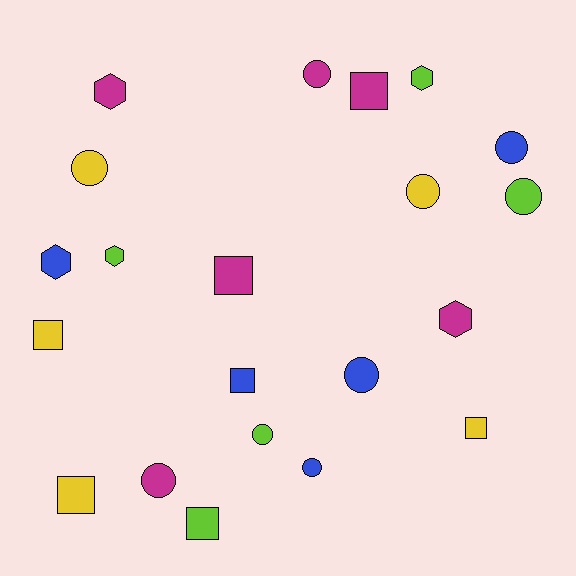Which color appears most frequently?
Magenta, with 6 objects.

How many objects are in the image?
There are 21 objects.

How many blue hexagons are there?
There is 1 blue hexagon.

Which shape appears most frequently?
Circle, with 9 objects.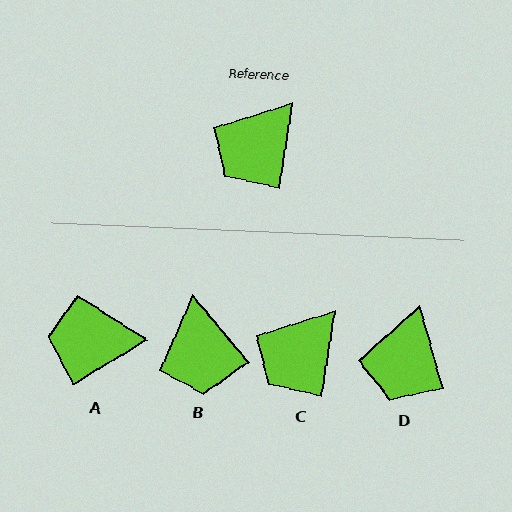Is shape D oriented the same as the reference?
No, it is off by about 25 degrees.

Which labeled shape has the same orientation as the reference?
C.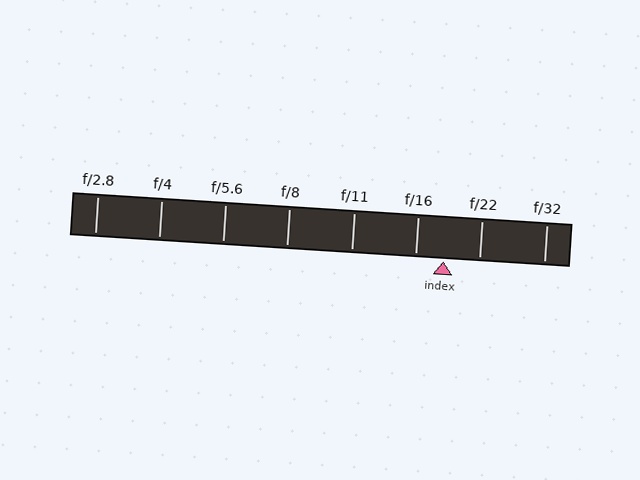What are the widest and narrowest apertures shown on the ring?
The widest aperture shown is f/2.8 and the narrowest is f/32.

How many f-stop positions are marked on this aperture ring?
There are 8 f-stop positions marked.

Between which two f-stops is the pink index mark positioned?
The index mark is between f/16 and f/22.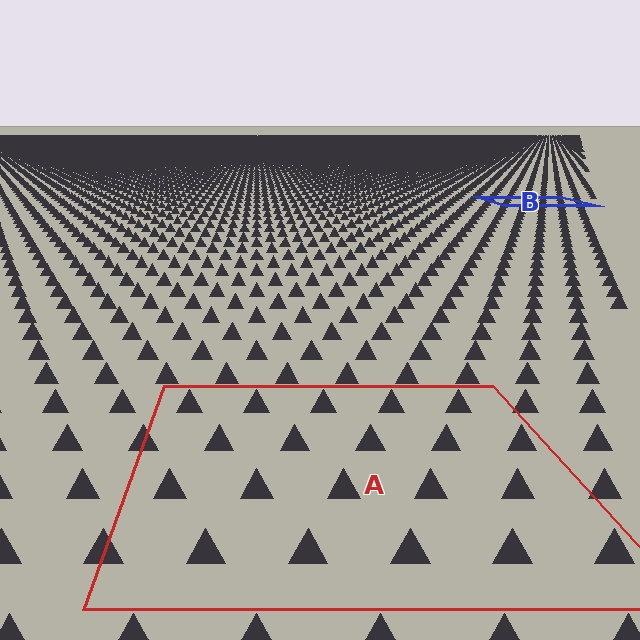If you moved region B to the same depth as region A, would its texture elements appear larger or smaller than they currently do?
They would appear larger. At a closer depth, the same texture elements are projected at a bigger on-screen size.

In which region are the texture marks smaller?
The texture marks are smaller in region B, because it is farther away.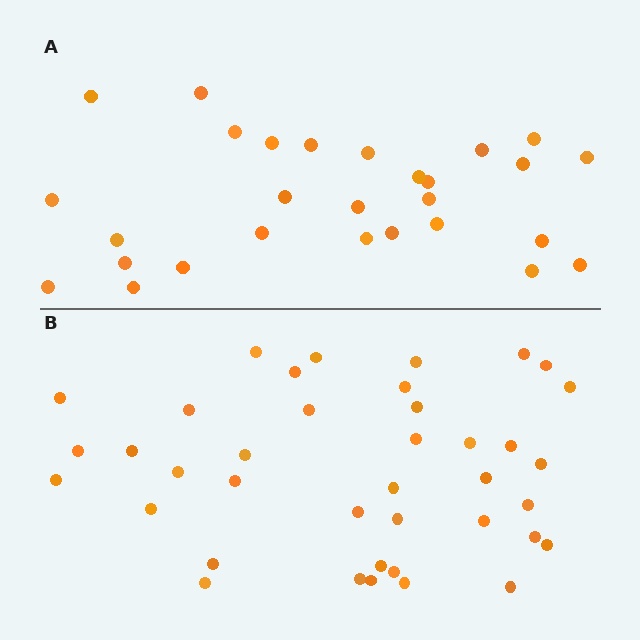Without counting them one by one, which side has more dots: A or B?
Region B (the bottom region) has more dots.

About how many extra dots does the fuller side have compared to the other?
Region B has roughly 12 or so more dots than region A.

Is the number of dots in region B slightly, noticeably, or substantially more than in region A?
Region B has noticeably more, but not dramatically so. The ratio is roughly 1.4 to 1.